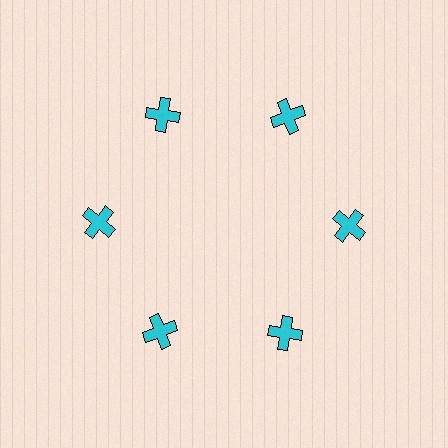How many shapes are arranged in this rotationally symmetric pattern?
There are 6 shapes, arranged in 6 groups of 1.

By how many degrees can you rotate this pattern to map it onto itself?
The pattern maps onto itself every 60 degrees of rotation.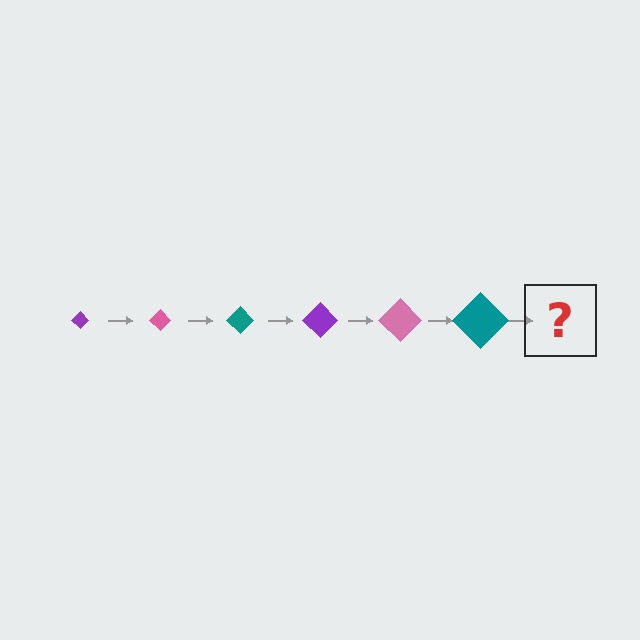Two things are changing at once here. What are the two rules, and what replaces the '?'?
The two rules are that the diamond grows larger each step and the color cycles through purple, pink, and teal. The '?' should be a purple diamond, larger than the previous one.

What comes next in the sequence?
The next element should be a purple diamond, larger than the previous one.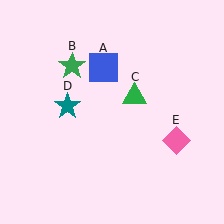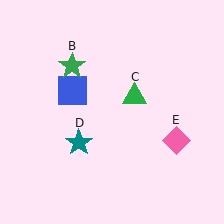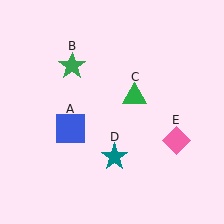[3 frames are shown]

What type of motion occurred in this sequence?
The blue square (object A), teal star (object D) rotated counterclockwise around the center of the scene.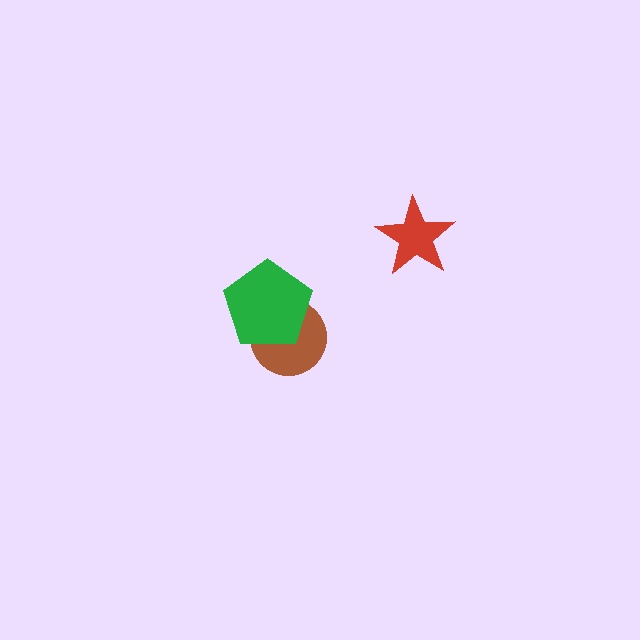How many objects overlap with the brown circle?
1 object overlaps with the brown circle.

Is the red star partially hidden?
No, no other shape covers it.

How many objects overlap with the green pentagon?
1 object overlaps with the green pentagon.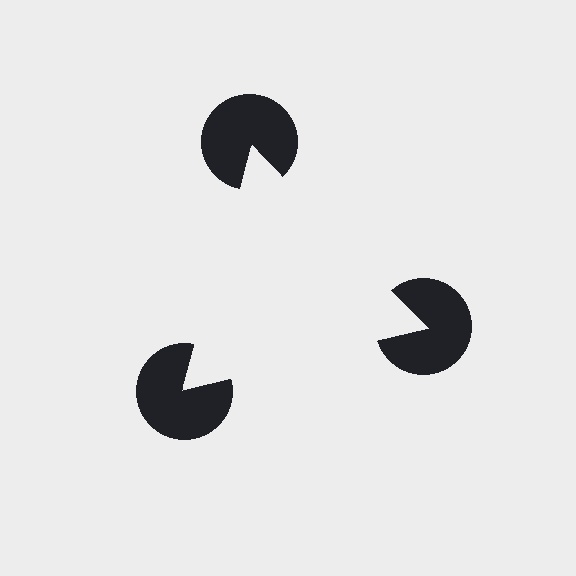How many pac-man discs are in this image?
There are 3 — one at each vertex of the illusory triangle.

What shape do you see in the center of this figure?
An illusory triangle — its edges are inferred from the aligned wedge cuts in the pac-man discs, not physically drawn.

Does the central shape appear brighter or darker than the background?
It typically appears slightly brighter than the background, even though no actual brightness change is drawn.